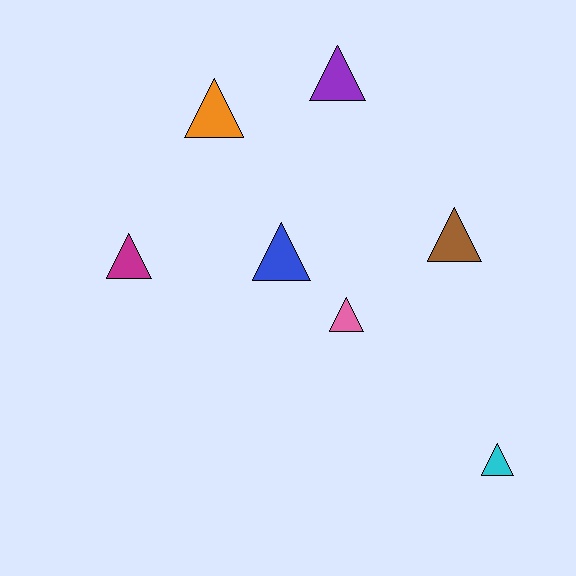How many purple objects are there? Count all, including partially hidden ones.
There is 1 purple object.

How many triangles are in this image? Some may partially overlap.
There are 7 triangles.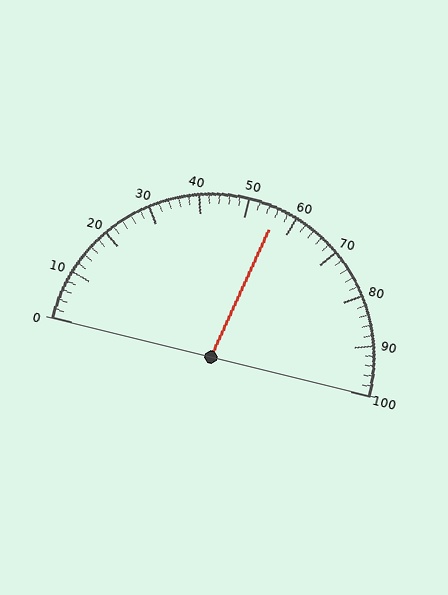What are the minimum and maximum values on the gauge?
The gauge ranges from 0 to 100.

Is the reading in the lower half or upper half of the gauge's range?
The reading is in the upper half of the range (0 to 100).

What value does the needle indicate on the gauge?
The needle indicates approximately 56.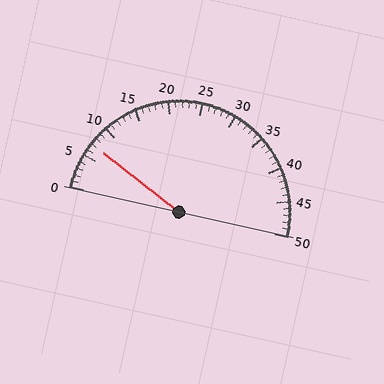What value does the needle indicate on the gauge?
The needle indicates approximately 7.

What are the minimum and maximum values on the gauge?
The gauge ranges from 0 to 50.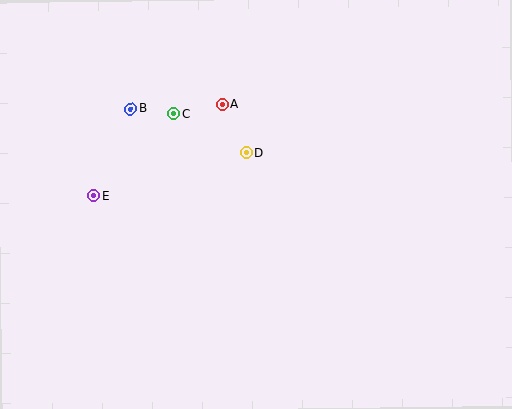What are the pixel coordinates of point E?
Point E is at (94, 196).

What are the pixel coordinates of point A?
Point A is at (222, 104).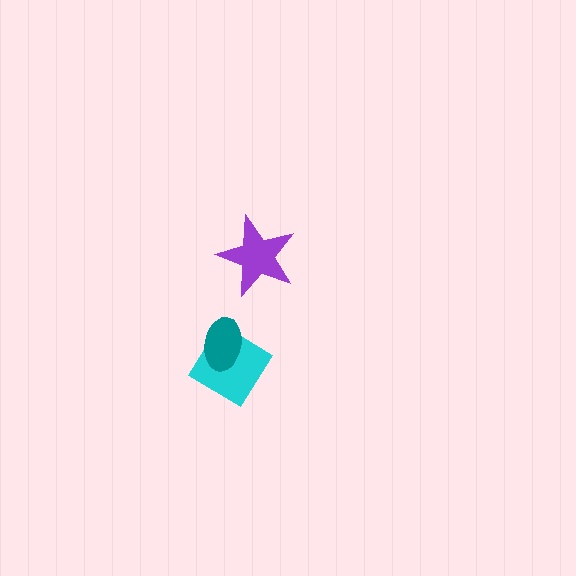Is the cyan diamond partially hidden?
Yes, it is partially covered by another shape.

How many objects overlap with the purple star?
0 objects overlap with the purple star.